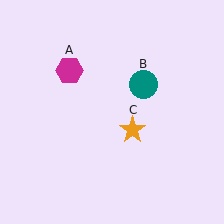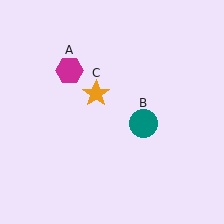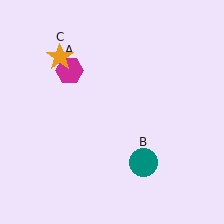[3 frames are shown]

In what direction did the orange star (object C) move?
The orange star (object C) moved up and to the left.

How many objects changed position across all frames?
2 objects changed position: teal circle (object B), orange star (object C).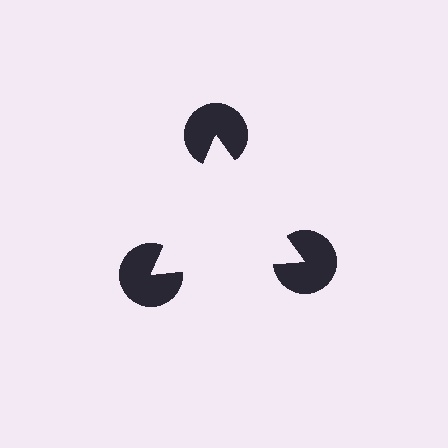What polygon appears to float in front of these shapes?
An illusory triangle — its edges are inferred from the aligned wedge cuts in the pac-man discs, not physically drawn.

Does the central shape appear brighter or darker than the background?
It typically appears slightly brighter than the background, even though no actual brightness change is drawn.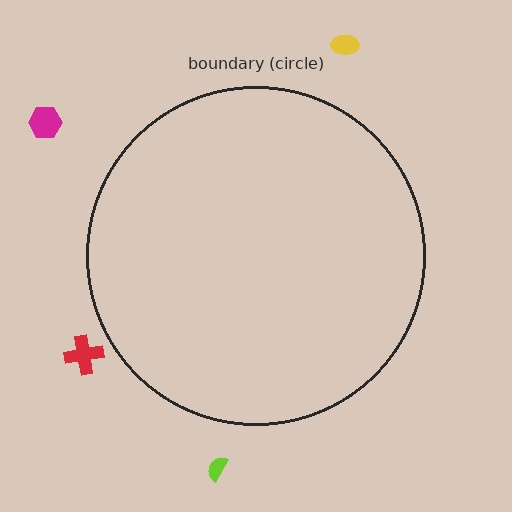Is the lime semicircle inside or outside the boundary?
Outside.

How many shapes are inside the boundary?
0 inside, 4 outside.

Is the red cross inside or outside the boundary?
Outside.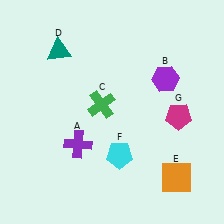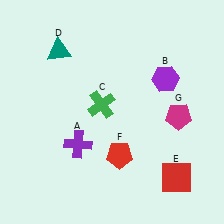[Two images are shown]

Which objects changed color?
E changed from orange to red. F changed from cyan to red.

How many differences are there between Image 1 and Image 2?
There are 2 differences between the two images.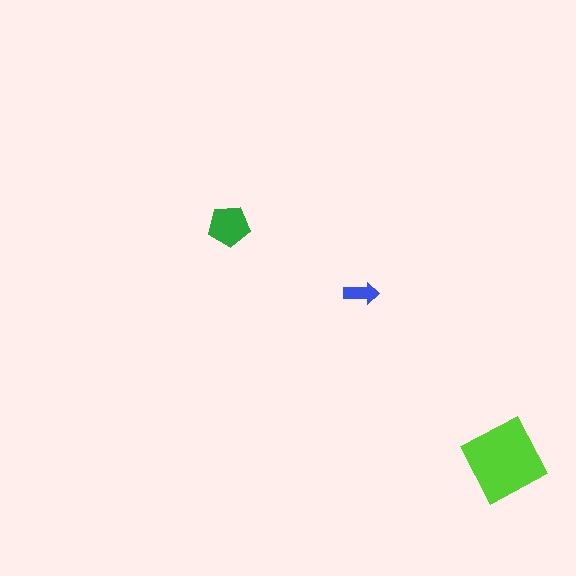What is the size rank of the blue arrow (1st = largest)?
3rd.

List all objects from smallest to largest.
The blue arrow, the green pentagon, the lime square.